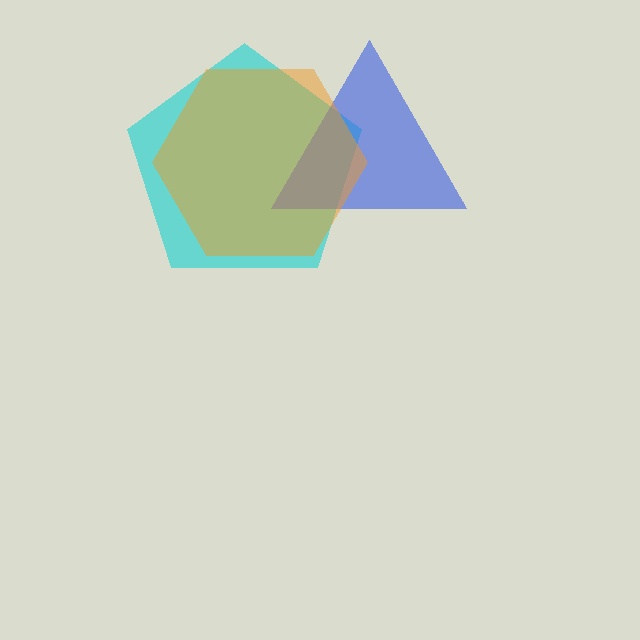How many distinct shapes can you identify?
There are 3 distinct shapes: a cyan pentagon, a blue triangle, an orange hexagon.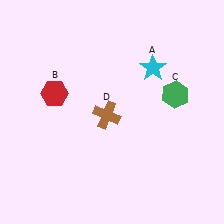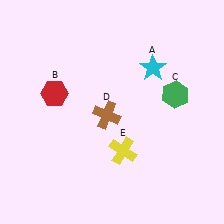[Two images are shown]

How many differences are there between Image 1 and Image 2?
There is 1 difference between the two images.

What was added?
A yellow cross (E) was added in Image 2.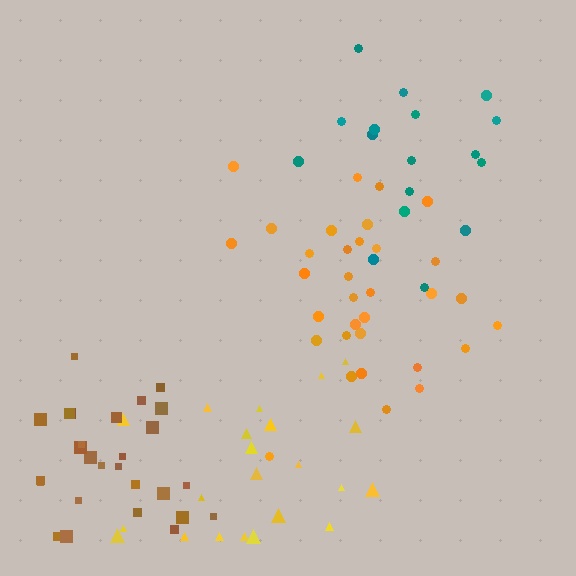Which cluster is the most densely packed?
Brown.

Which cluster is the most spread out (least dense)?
Yellow.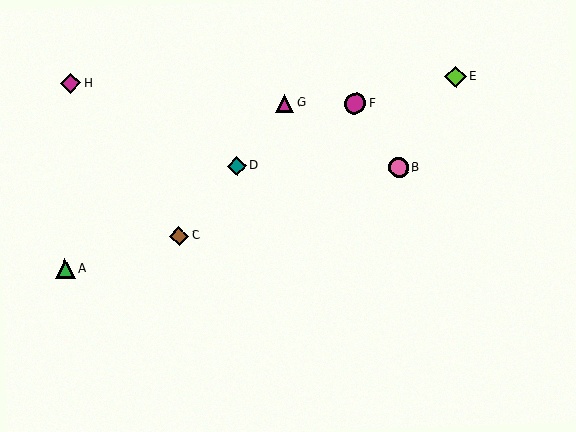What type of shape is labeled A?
Shape A is a green triangle.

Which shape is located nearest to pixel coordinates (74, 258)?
The green triangle (labeled A) at (65, 269) is nearest to that location.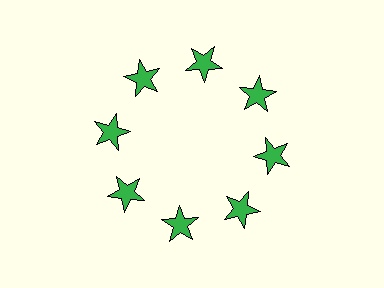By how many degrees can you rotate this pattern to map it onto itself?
The pattern maps onto itself every 45 degrees of rotation.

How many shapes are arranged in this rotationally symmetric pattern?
There are 8 shapes, arranged in 8 groups of 1.